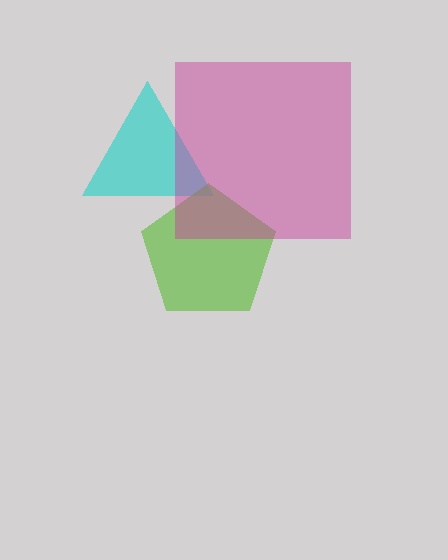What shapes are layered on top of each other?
The layered shapes are: a cyan triangle, a lime pentagon, a magenta square.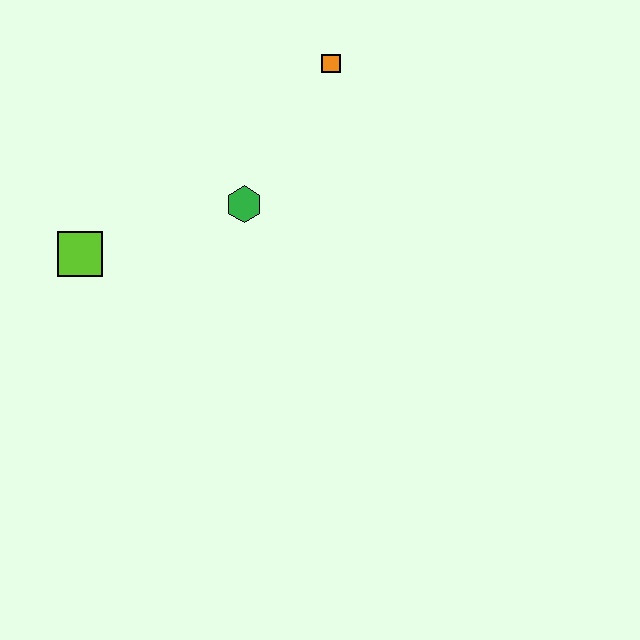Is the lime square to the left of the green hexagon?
Yes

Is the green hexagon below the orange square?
Yes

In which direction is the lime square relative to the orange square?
The lime square is to the left of the orange square.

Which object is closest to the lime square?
The green hexagon is closest to the lime square.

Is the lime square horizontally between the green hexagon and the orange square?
No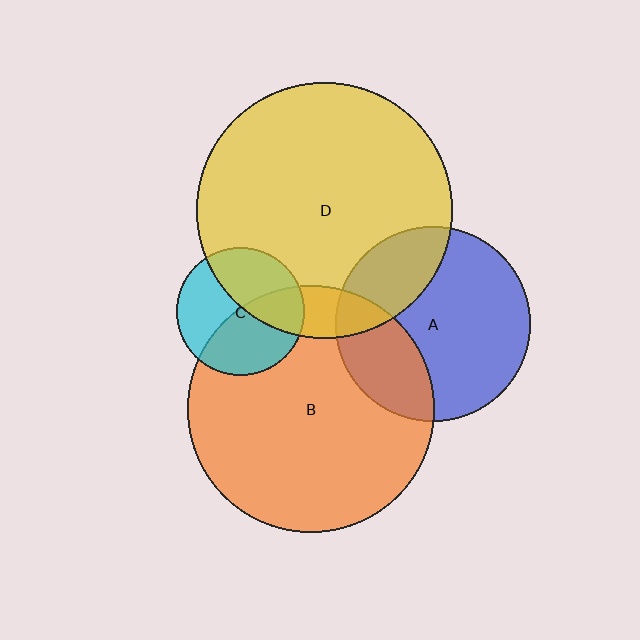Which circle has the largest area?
Circle D (yellow).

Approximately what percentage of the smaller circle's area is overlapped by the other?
Approximately 50%.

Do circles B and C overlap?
Yes.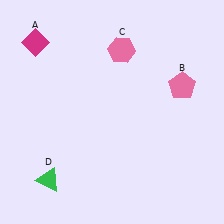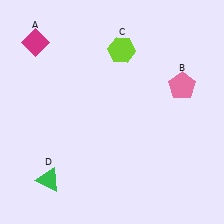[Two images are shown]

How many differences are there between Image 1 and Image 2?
There is 1 difference between the two images.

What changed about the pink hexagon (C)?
In Image 1, C is pink. In Image 2, it changed to lime.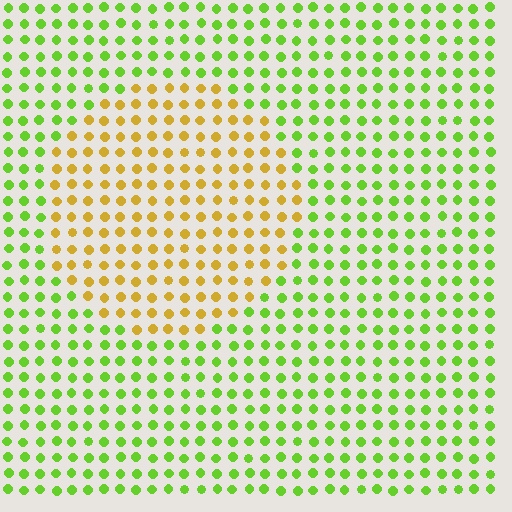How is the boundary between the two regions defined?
The boundary is defined purely by a slight shift in hue (about 53 degrees). Spacing, size, and orientation are identical on both sides.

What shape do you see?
I see a circle.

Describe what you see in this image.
The image is filled with small lime elements in a uniform arrangement. A circle-shaped region is visible where the elements are tinted to a slightly different hue, forming a subtle color boundary.